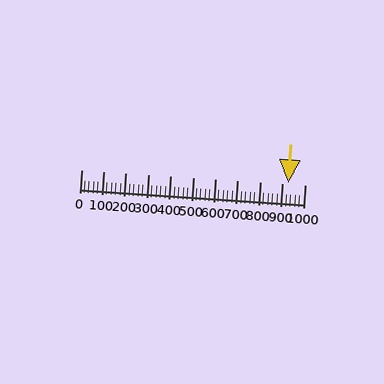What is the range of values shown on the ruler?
The ruler shows values from 0 to 1000.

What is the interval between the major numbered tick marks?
The major tick marks are spaced 100 units apart.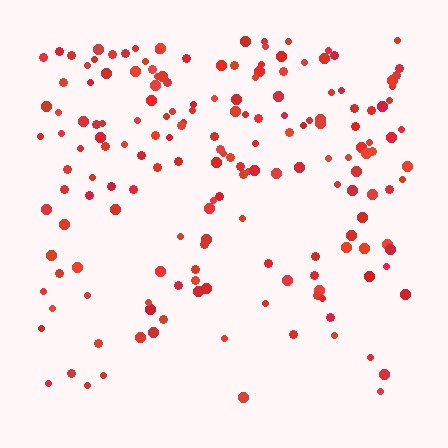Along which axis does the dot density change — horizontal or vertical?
Vertical.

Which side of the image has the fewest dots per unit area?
The bottom.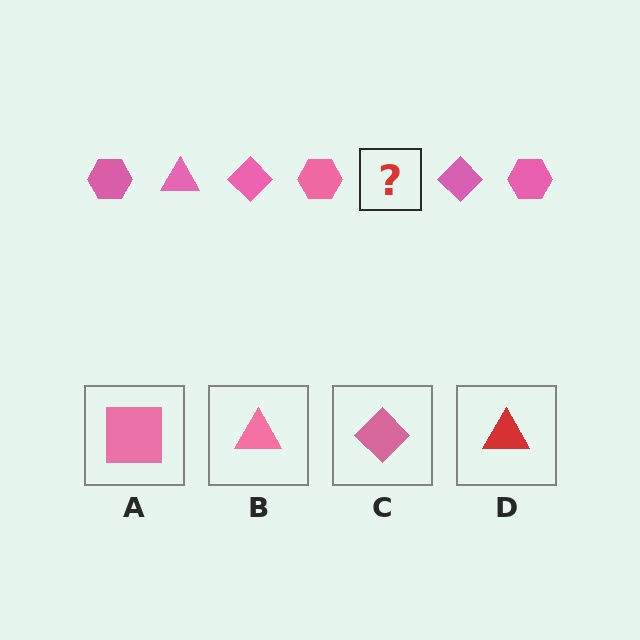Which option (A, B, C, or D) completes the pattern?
B.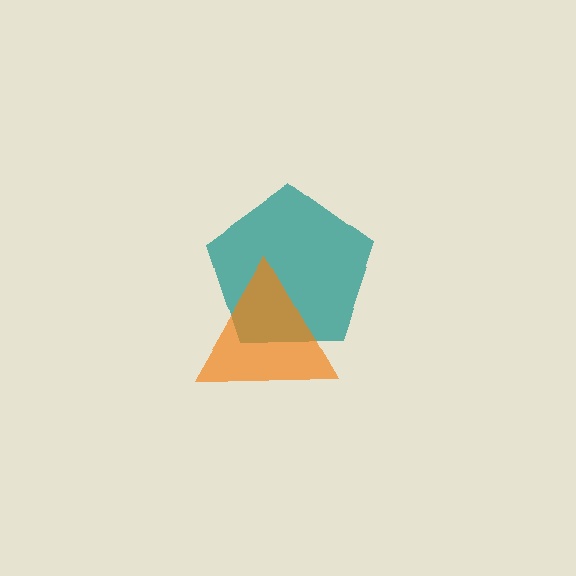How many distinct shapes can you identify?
There are 2 distinct shapes: a teal pentagon, an orange triangle.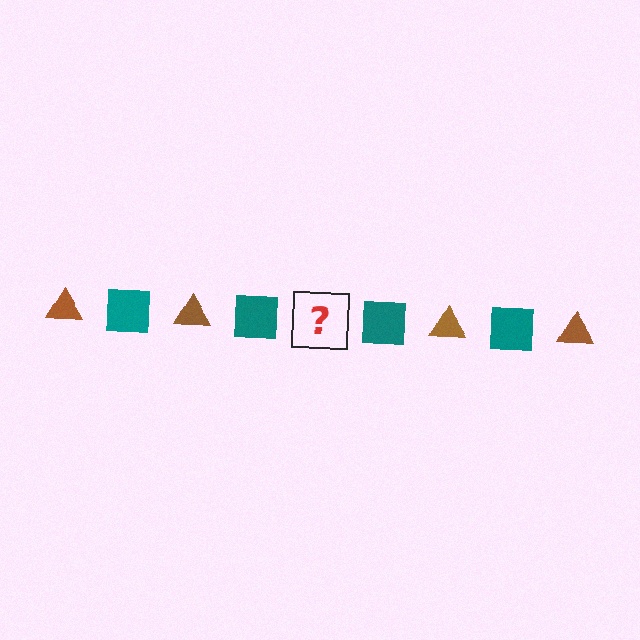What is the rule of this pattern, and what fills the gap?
The rule is that the pattern alternates between brown triangle and teal square. The gap should be filled with a brown triangle.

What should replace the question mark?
The question mark should be replaced with a brown triangle.